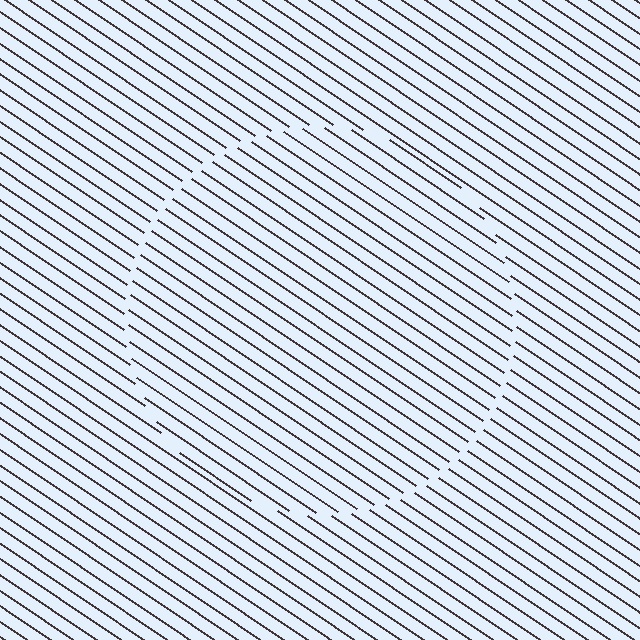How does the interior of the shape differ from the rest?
The interior of the shape contains the same grating, shifted by half a period — the contour is defined by the phase discontinuity where line-ends from the inner and outer gratings abut.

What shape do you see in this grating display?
An illusory circle. The interior of the shape contains the same grating, shifted by half a period — the contour is defined by the phase discontinuity where line-ends from the inner and outer gratings abut.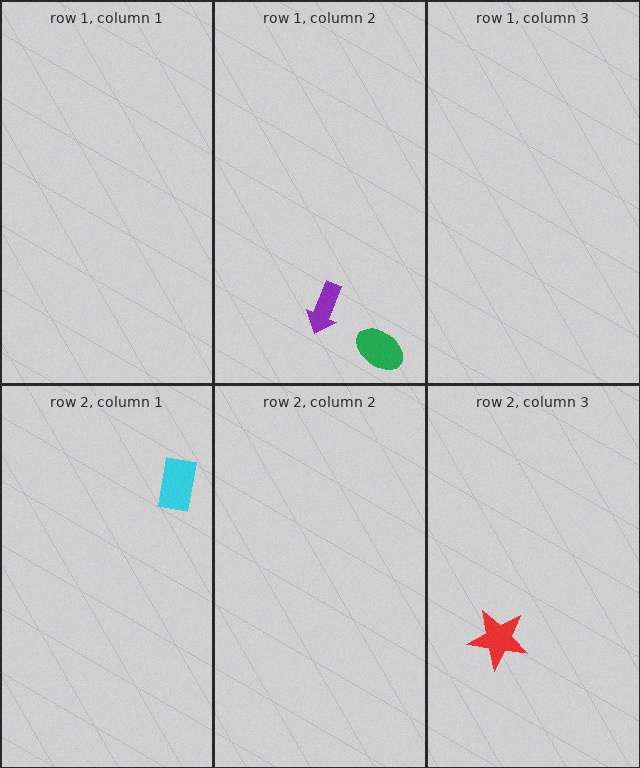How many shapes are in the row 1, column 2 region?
2.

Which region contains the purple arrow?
The row 1, column 2 region.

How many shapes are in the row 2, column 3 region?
1.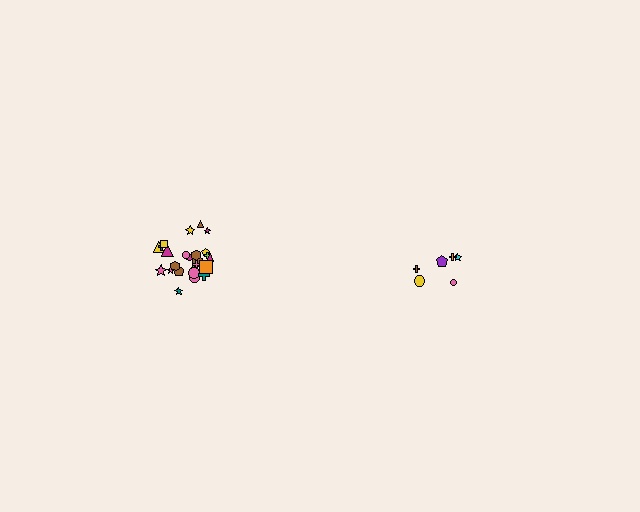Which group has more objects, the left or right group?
The left group.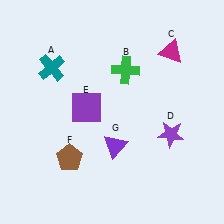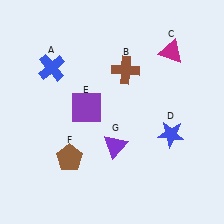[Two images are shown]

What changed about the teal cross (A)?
In Image 1, A is teal. In Image 2, it changed to blue.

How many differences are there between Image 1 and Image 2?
There are 3 differences between the two images.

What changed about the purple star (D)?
In Image 1, D is purple. In Image 2, it changed to blue.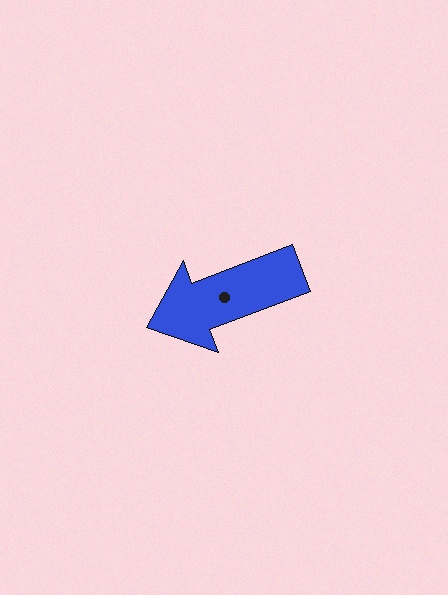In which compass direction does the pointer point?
West.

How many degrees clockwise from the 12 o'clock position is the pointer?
Approximately 249 degrees.